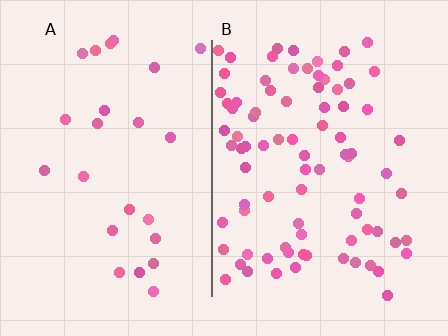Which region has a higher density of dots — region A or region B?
B (the right).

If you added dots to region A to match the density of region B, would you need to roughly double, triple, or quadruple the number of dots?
Approximately triple.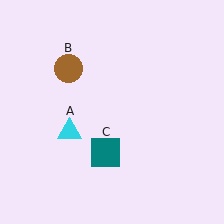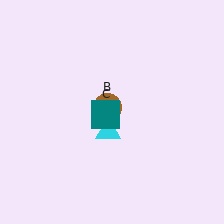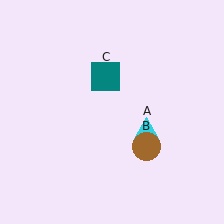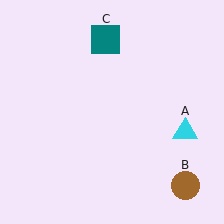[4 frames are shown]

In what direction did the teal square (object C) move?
The teal square (object C) moved up.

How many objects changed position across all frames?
3 objects changed position: cyan triangle (object A), brown circle (object B), teal square (object C).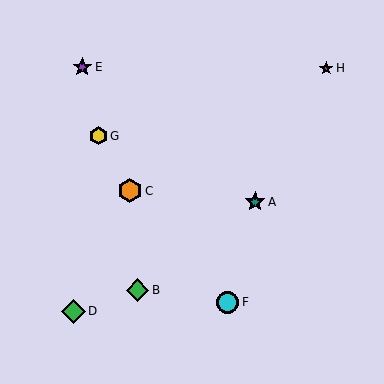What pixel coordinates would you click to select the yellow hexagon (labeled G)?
Click at (98, 136) to select the yellow hexagon G.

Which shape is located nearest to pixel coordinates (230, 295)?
The cyan circle (labeled F) at (228, 302) is nearest to that location.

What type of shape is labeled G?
Shape G is a yellow hexagon.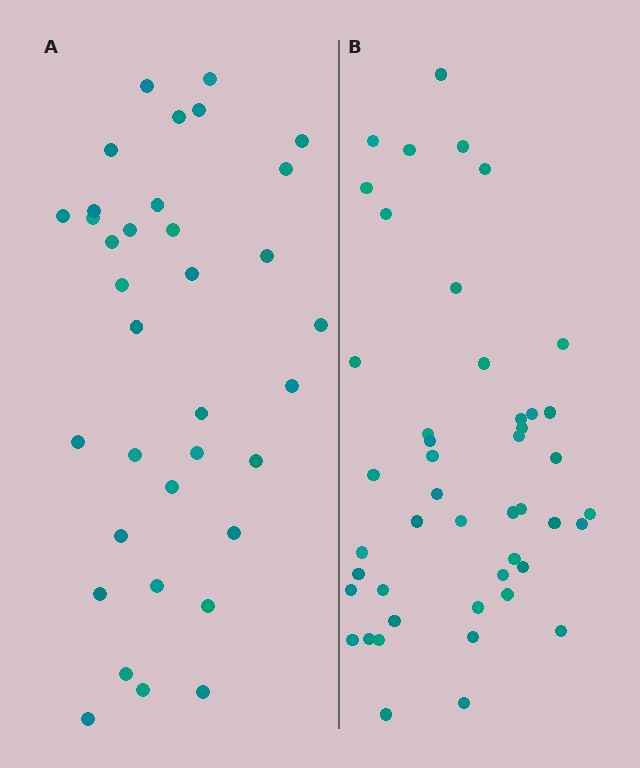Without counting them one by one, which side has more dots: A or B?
Region B (the right region) has more dots.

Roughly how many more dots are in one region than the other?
Region B has roughly 12 or so more dots than region A.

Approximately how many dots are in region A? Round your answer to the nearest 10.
About 40 dots. (The exact count is 35, which rounds to 40.)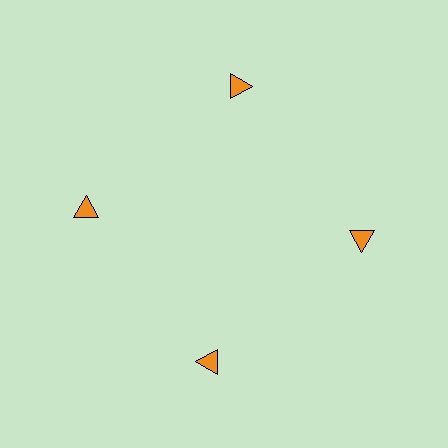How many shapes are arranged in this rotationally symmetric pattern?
There are 4 shapes, arranged in 4 groups of 1.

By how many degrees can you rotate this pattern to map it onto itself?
The pattern maps onto itself every 90 degrees of rotation.